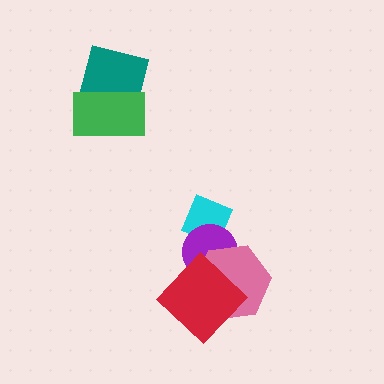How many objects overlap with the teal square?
1 object overlaps with the teal square.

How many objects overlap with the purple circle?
3 objects overlap with the purple circle.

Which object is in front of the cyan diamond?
The purple circle is in front of the cyan diamond.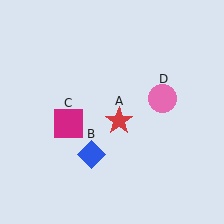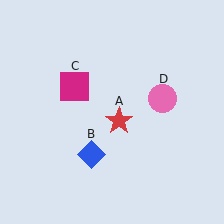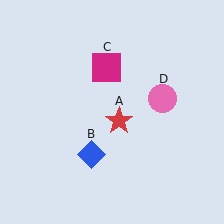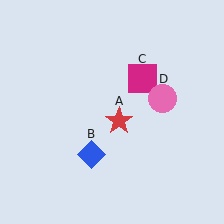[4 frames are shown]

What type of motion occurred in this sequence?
The magenta square (object C) rotated clockwise around the center of the scene.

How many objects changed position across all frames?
1 object changed position: magenta square (object C).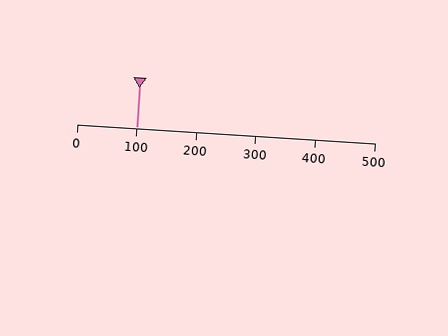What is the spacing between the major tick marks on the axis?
The major ticks are spaced 100 apart.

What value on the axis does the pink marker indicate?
The marker indicates approximately 100.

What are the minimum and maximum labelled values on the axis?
The axis runs from 0 to 500.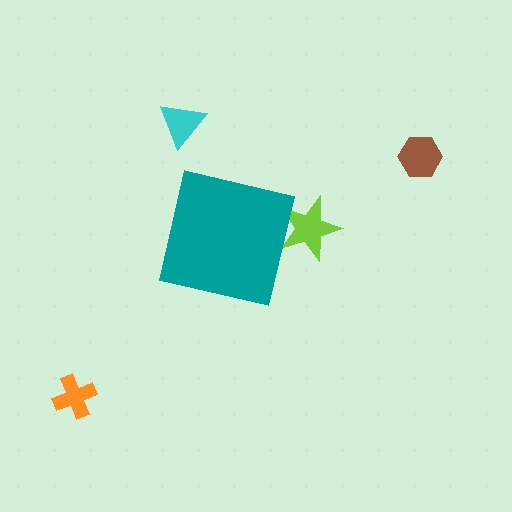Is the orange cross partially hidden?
No, the orange cross is fully visible.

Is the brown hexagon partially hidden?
No, the brown hexagon is fully visible.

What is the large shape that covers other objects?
A teal square.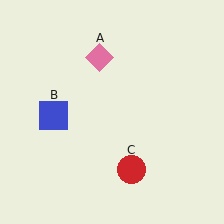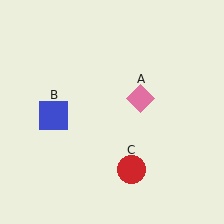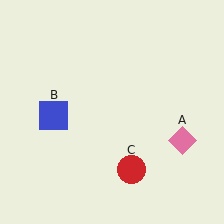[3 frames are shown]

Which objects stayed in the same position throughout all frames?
Blue square (object B) and red circle (object C) remained stationary.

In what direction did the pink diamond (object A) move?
The pink diamond (object A) moved down and to the right.